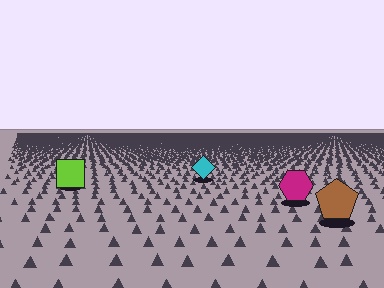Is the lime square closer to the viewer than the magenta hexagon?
No. The magenta hexagon is closer — you can tell from the texture gradient: the ground texture is coarser near it.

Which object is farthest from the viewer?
The cyan diamond is farthest from the viewer. It appears smaller and the ground texture around it is denser.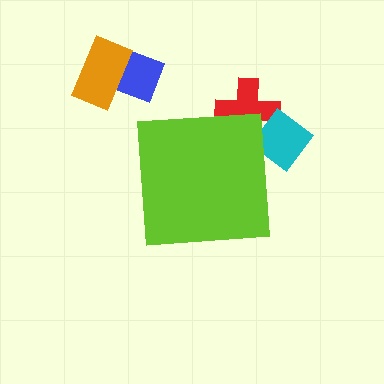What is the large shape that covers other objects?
A lime square.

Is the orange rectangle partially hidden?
No, the orange rectangle is fully visible.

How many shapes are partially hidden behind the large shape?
2 shapes are partially hidden.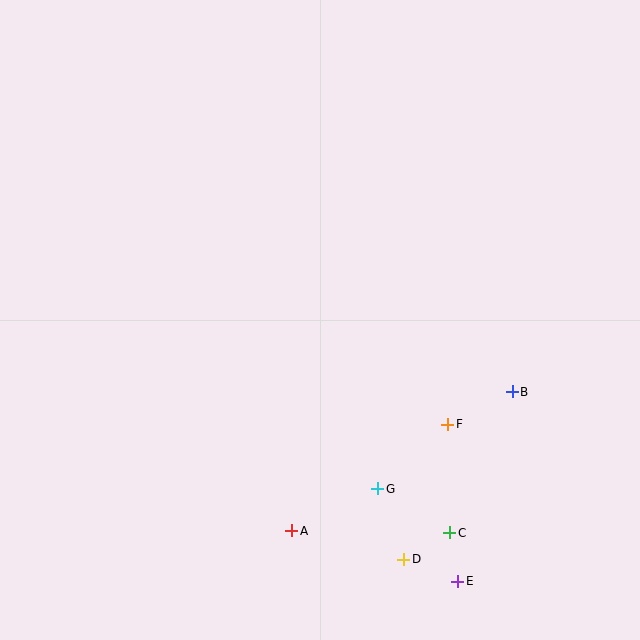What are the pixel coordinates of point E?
Point E is at (458, 581).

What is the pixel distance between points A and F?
The distance between A and F is 189 pixels.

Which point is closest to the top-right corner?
Point B is closest to the top-right corner.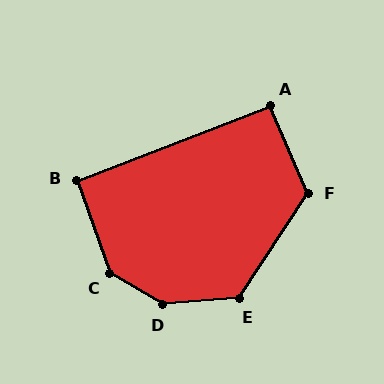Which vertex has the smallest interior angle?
B, at approximately 92 degrees.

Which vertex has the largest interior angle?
D, at approximately 145 degrees.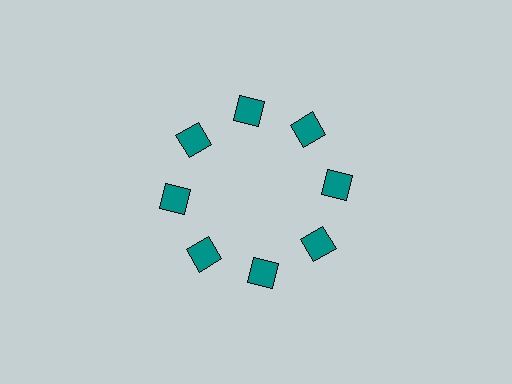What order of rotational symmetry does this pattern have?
This pattern has 8-fold rotational symmetry.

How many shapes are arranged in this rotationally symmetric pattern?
There are 8 shapes, arranged in 8 groups of 1.